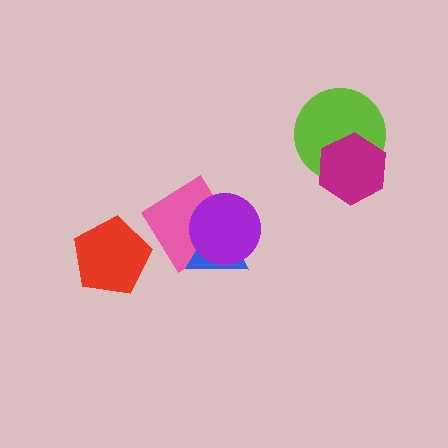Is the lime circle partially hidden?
Yes, it is partially covered by another shape.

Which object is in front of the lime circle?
The magenta hexagon is in front of the lime circle.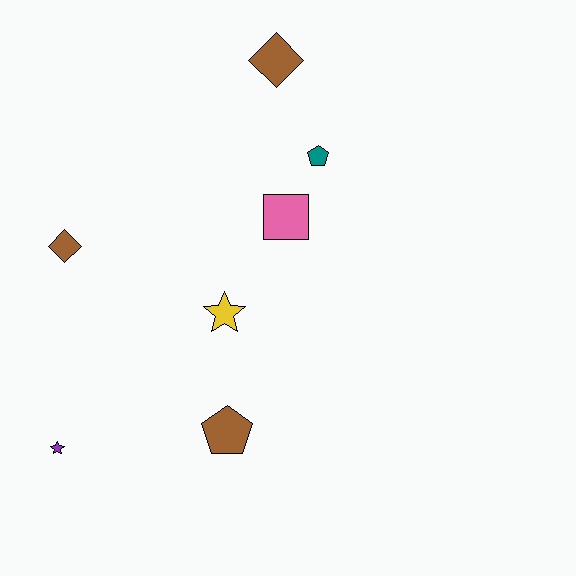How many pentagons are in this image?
There are 2 pentagons.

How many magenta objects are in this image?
There are no magenta objects.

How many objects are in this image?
There are 7 objects.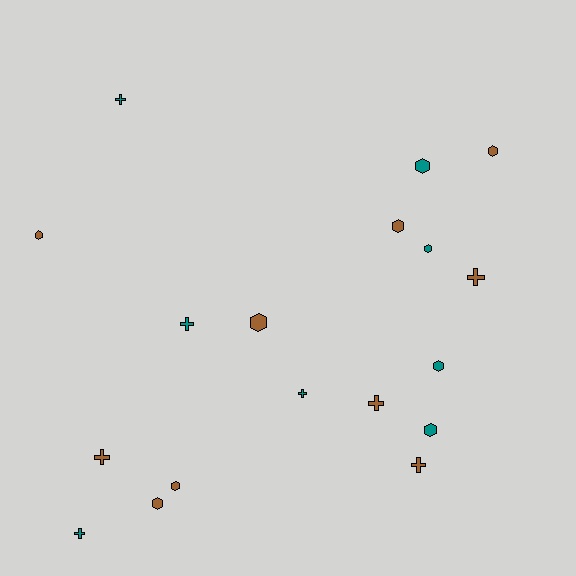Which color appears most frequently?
Brown, with 10 objects.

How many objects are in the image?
There are 18 objects.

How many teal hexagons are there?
There are 4 teal hexagons.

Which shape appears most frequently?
Hexagon, with 10 objects.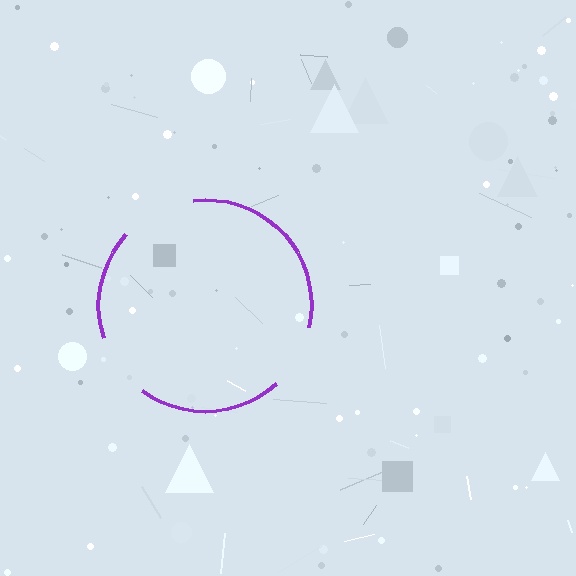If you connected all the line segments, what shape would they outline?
They would outline a circle.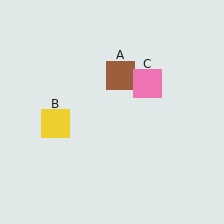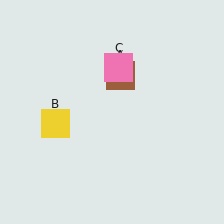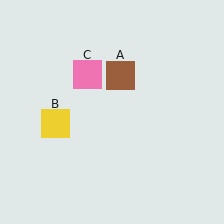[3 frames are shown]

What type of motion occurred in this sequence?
The pink square (object C) rotated counterclockwise around the center of the scene.